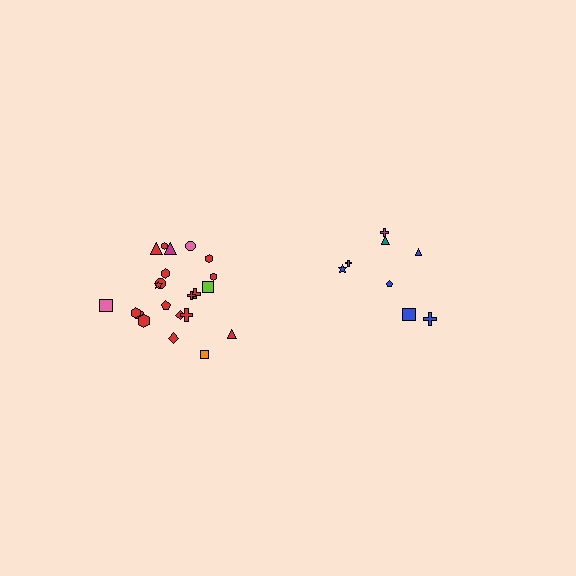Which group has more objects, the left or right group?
The left group.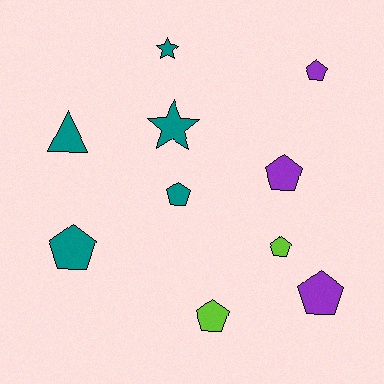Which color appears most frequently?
Teal, with 5 objects.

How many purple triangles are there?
There are no purple triangles.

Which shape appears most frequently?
Pentagon, with 7 objects.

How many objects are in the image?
There are 10 objects.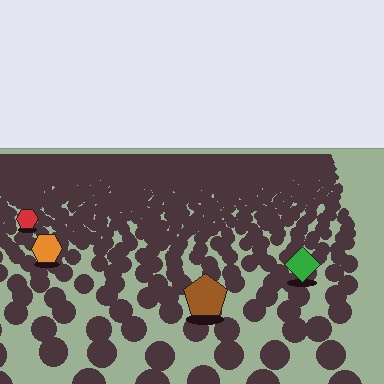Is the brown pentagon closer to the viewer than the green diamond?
Yes. The brown pentagon is closer — you can tell from the texture gradient: the ground texture is coarser near it.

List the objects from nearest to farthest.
From nearest to farthest: the brown pentagon, the green diamond, the orange hexagon, the red hexagon.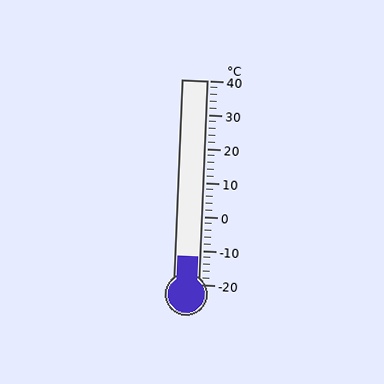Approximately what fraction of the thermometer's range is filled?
The thermometer is filled to approximately 15% of its range.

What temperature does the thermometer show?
The thermometer shows approximately -12°C.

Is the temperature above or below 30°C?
The temperature is below 30°C.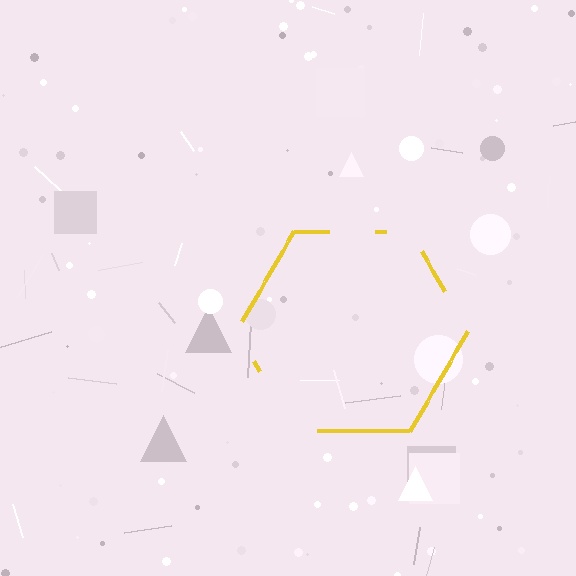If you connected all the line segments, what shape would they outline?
They would outline a hexagon.